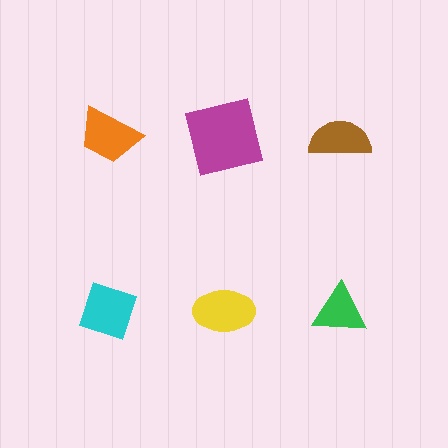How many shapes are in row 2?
3 shapes.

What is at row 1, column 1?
An orange trapezoid.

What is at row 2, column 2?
A yellow ellipse.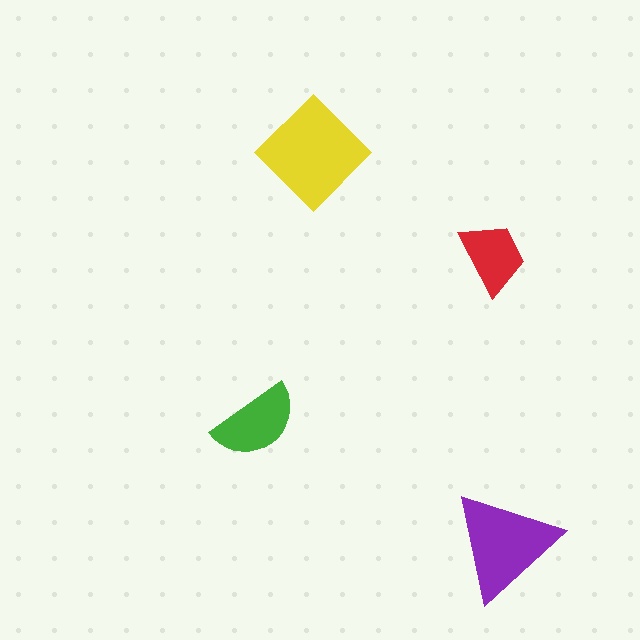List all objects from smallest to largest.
The red trapezoid, the green semicircle, the purple triangle, the yellow diamond.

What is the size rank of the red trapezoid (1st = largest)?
4th.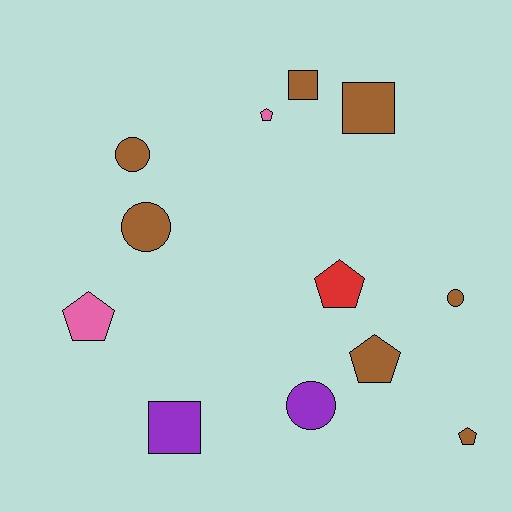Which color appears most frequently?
Brown, with 7 objects.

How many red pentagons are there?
There is 1 red pentagon.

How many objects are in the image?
There are 12 objects.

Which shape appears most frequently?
Pentagon, with 5 objects.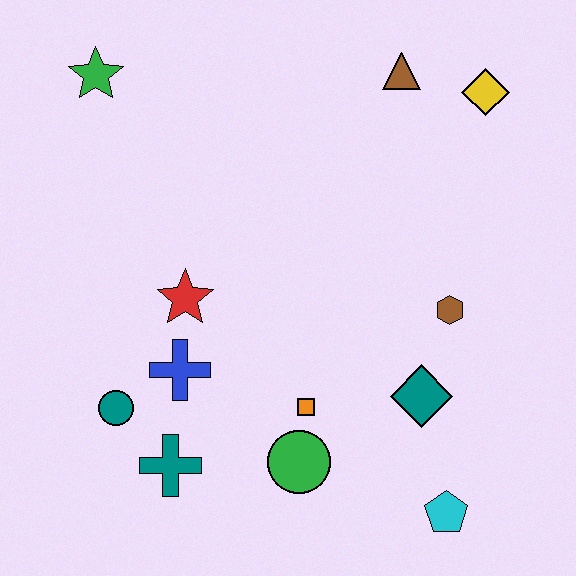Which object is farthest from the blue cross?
The yellow diamond is farthest from the blue cross.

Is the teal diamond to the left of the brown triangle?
No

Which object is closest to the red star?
The blue cross is closest to the red star.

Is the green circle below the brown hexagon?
Yes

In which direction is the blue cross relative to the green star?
The blue cross is below the green star.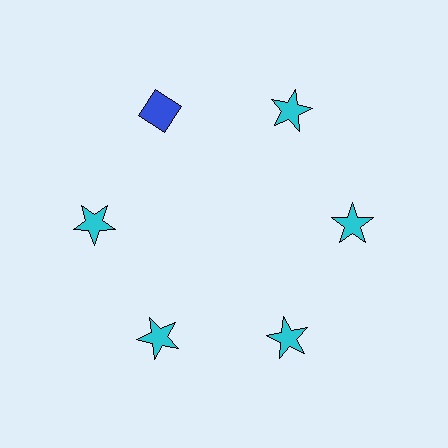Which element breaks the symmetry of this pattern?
The blue diamond at roughly the 11 o'clock position breaks the symmetry. All other shapes are cyan stars.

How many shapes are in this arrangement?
There are 6 shapes arranged in a ring pattern.